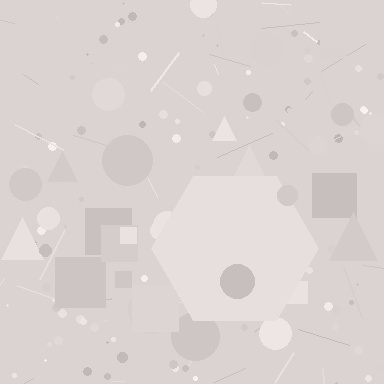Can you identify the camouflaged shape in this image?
The camouflaged shape is a hexagon.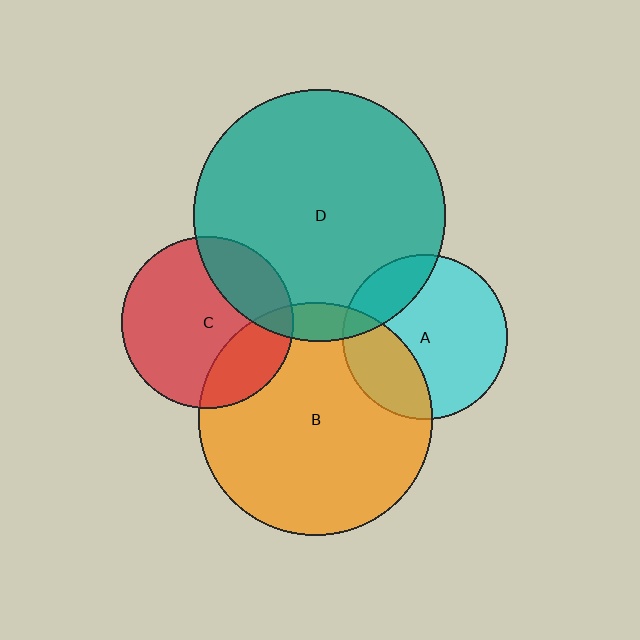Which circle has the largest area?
Circle D (teal).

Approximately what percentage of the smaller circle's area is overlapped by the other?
Approximately 30%.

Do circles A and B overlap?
Yes.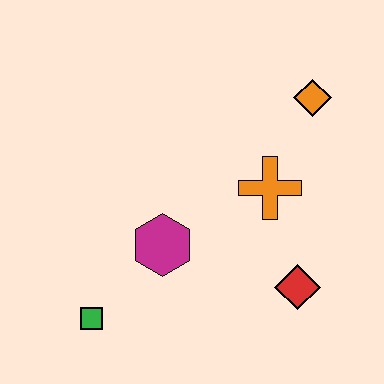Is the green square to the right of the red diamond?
No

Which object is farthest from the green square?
The orange diamond is farthest from the green square.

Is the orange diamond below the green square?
No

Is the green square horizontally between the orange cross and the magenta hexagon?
No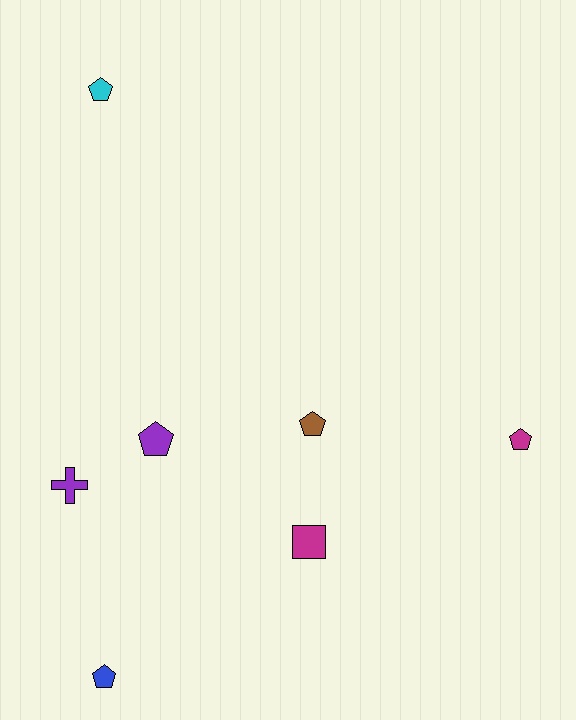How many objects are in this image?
There are 7 objects.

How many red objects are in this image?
There are no red objects.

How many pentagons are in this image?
There are 5 pentagons.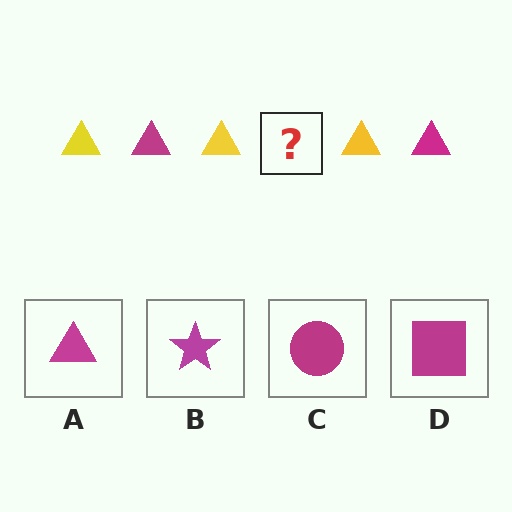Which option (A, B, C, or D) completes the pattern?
A.